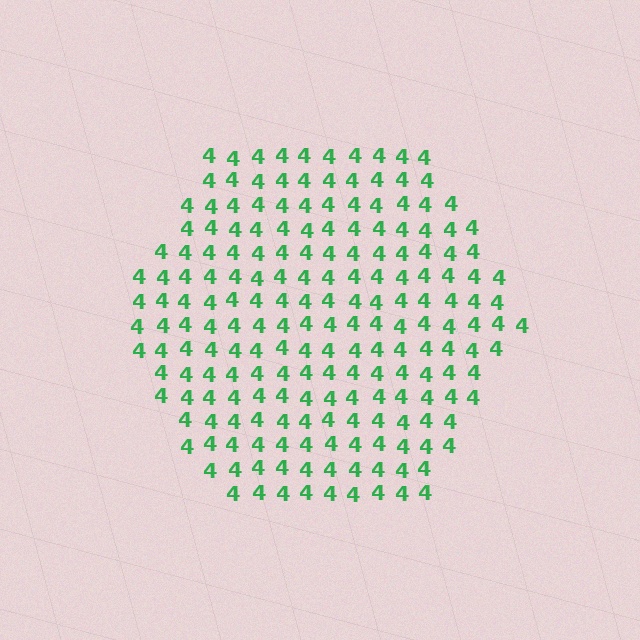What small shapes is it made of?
It is made of small digit 4's.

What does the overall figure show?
The overall figure shows a hexagon.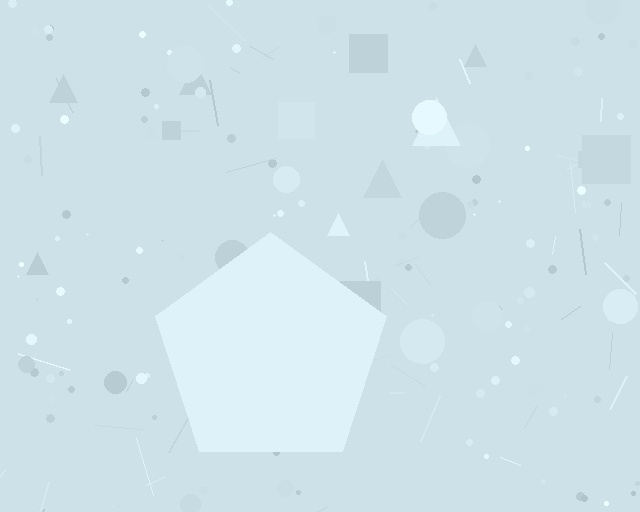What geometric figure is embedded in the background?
A pentagon is embedded in the background.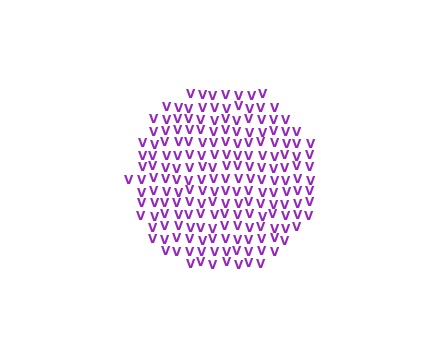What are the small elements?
The small elements are letter V's.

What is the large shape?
The large shape is a circle.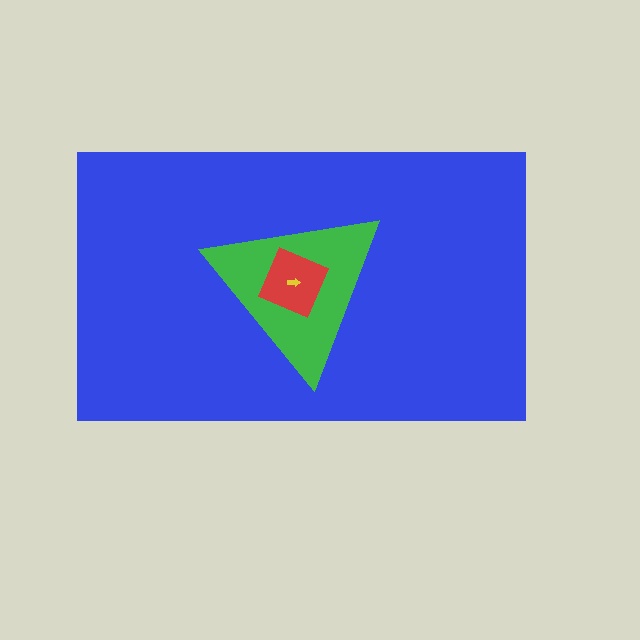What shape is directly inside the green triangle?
The red square.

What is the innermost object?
The yellow arrow.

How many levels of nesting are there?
4.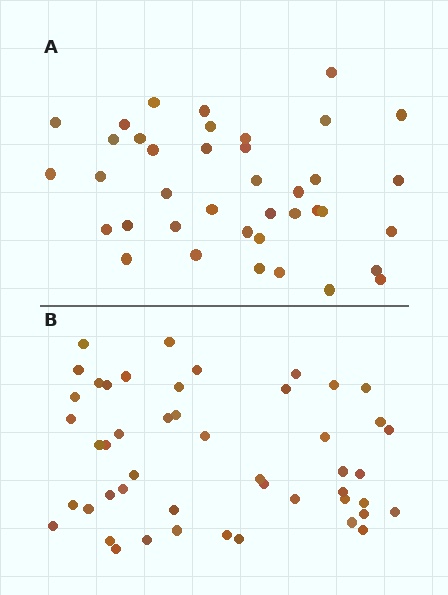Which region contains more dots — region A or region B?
Region B (the bottom region) has more dots.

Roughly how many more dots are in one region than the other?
Region B has roughly 8 or so more dots than region A.